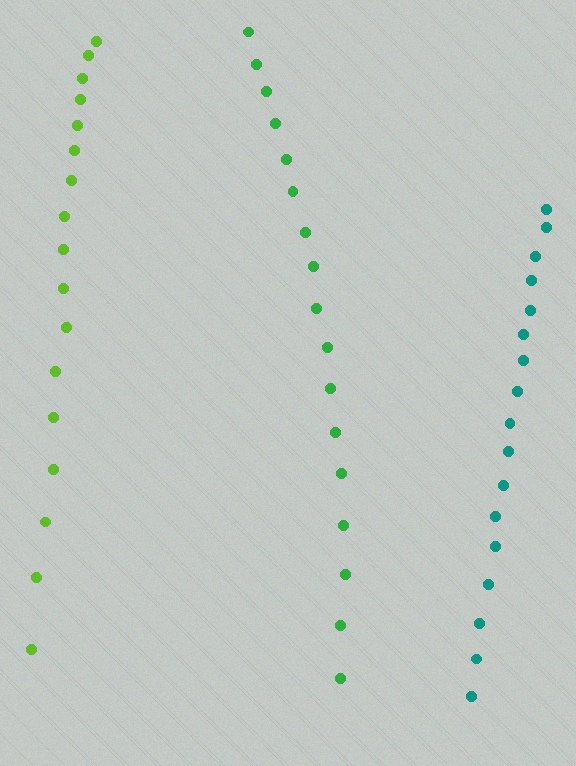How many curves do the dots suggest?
There are 3 distinct paths.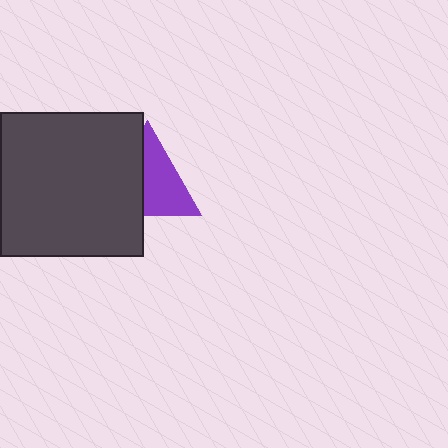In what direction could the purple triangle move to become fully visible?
The purple triangle could move right. That would shift it out from behind the dark gray square entirely.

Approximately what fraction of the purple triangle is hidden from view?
Roughly 43% of the purple triangle is hidden behind the dark gray square.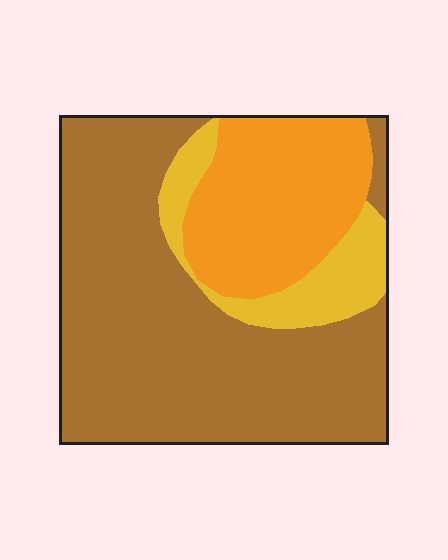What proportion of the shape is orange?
Orange covers about 25% of the shape.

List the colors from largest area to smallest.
From largest to smallest: brown, orange, yellow.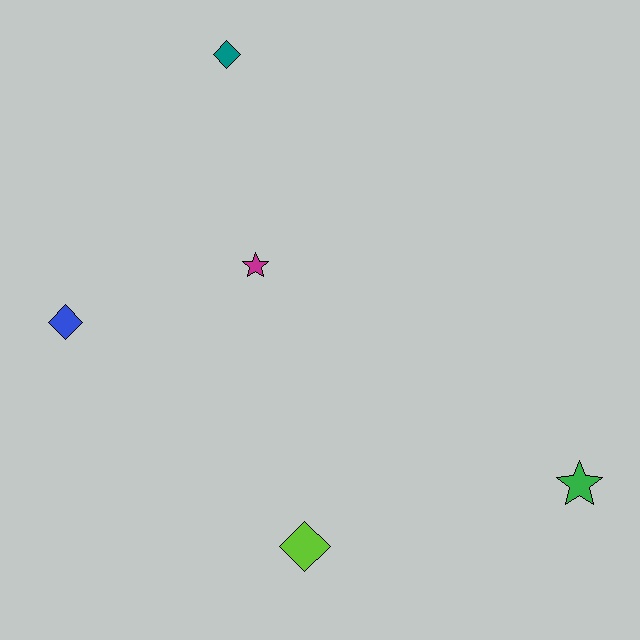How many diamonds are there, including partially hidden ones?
There are 3 diamonds.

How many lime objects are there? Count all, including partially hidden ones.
There is 1 lime object.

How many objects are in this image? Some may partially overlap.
There are 5 objects.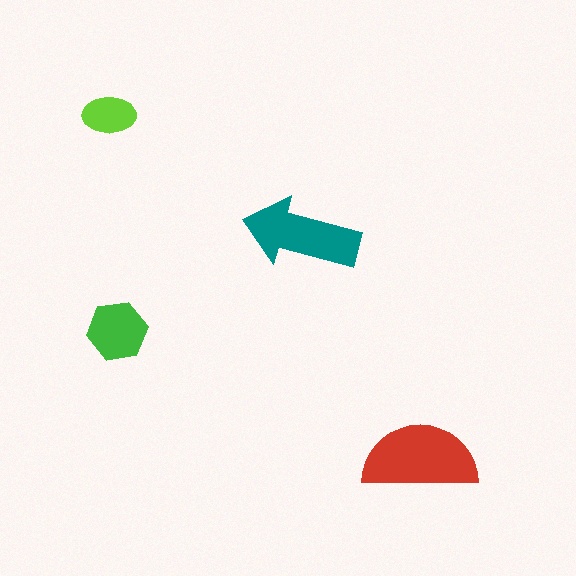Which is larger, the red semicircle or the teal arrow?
The red semicircle.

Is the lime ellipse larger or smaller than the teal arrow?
Smaller.